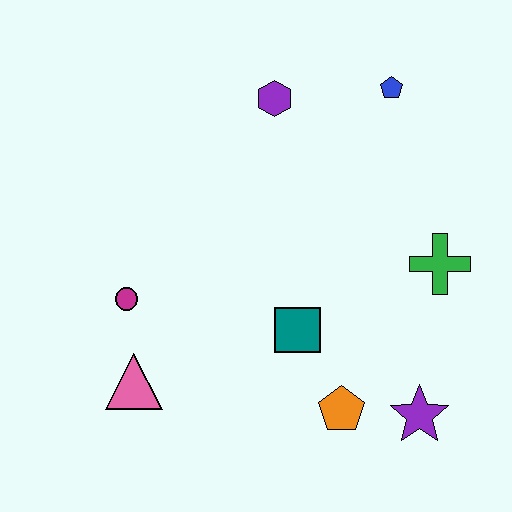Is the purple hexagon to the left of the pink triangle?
No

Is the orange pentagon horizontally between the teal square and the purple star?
Yes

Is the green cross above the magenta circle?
Yes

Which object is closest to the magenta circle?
The pink triangle is closest to the magenta circle.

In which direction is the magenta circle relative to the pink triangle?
The magenta circle is above the pink triangle.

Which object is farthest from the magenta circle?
The blue pentagon is farthest from the magenta circle.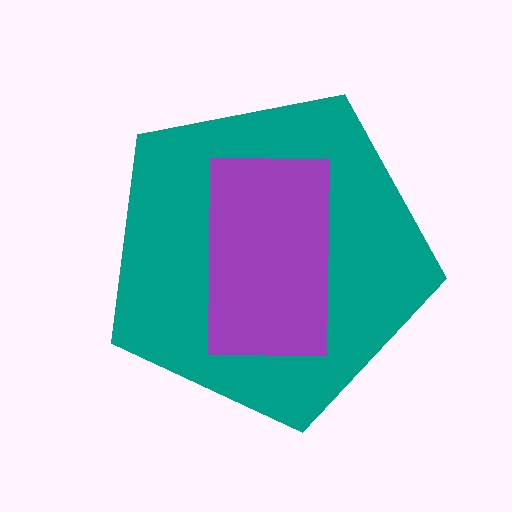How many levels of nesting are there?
2.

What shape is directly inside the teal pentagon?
The purple rectangle.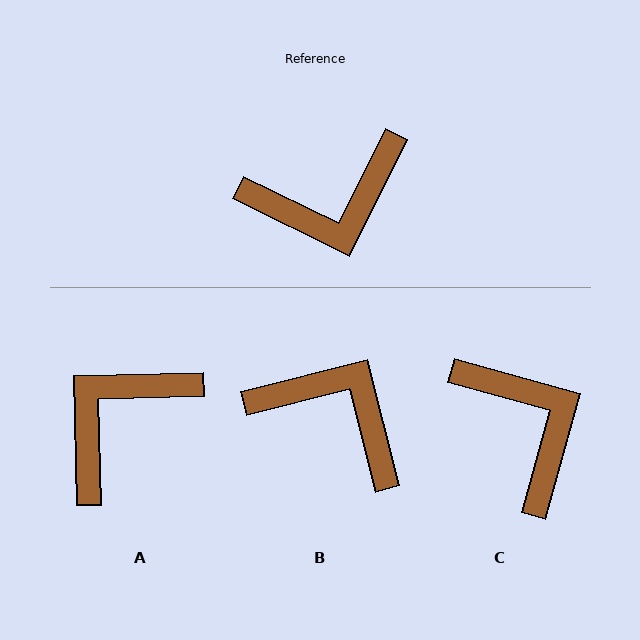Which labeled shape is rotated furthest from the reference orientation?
A, about 152 degrees away.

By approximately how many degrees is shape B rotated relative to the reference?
Approximately 130 degrees counter-clockwise.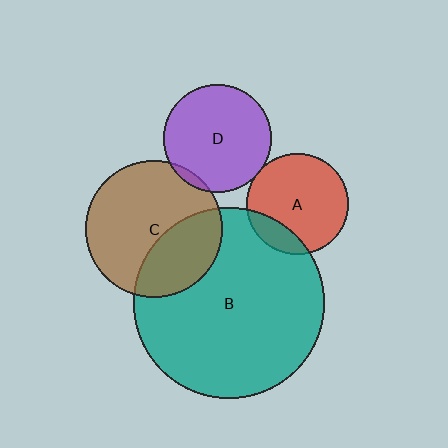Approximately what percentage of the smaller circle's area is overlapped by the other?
Approximately 35%.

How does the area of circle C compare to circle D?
Approximately 1.6 times.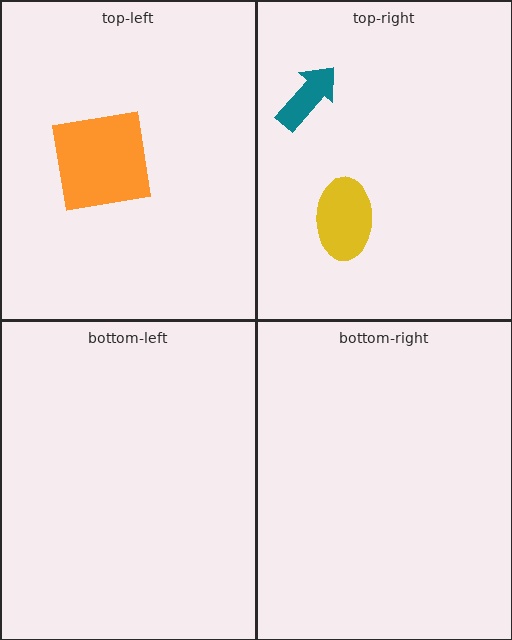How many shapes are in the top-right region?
2.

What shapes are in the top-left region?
The orange square.